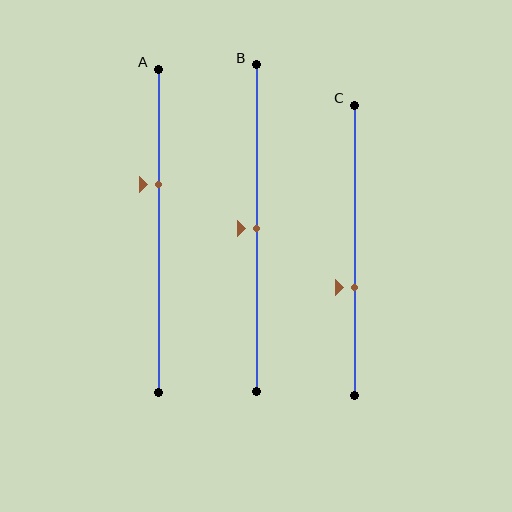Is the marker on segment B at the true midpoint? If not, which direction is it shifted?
Yes, the marker on segment B is at the true midpoint.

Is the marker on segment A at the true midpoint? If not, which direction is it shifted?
No, the marker on segment A is shifted upward by about 14% of the segment length.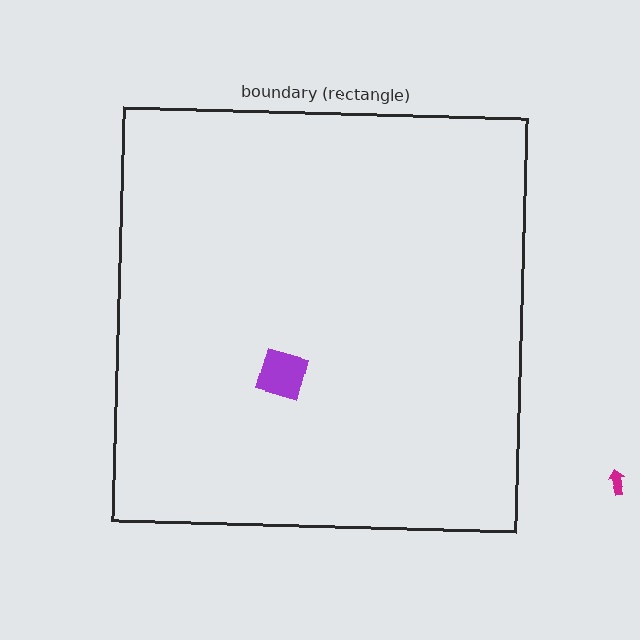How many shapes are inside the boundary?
1 inside, 1 outside.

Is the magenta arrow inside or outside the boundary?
Outside.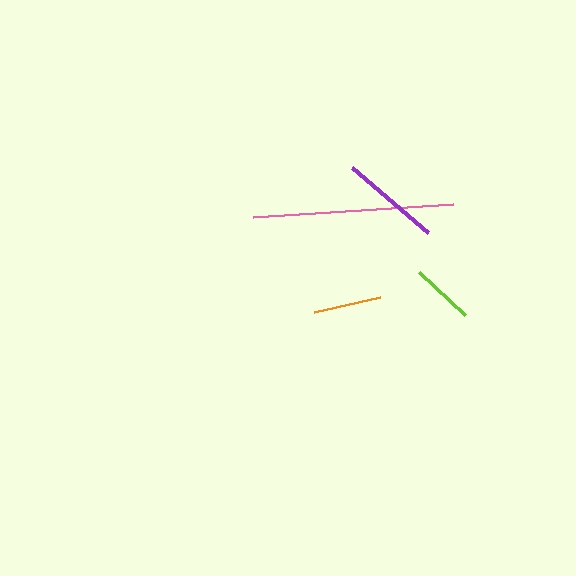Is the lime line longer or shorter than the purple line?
The purple line is longer than the lime line.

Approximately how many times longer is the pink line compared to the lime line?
The pink line is approximately 3.2 times the length of the lime line.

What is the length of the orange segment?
The orange segment is approximately 68 pixels long.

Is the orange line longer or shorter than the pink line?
The pink line is longer than the orange line.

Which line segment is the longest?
The pink line is the longest at approximately 201 pixels.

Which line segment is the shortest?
The lime line is the shortest at approximately 63 pixels.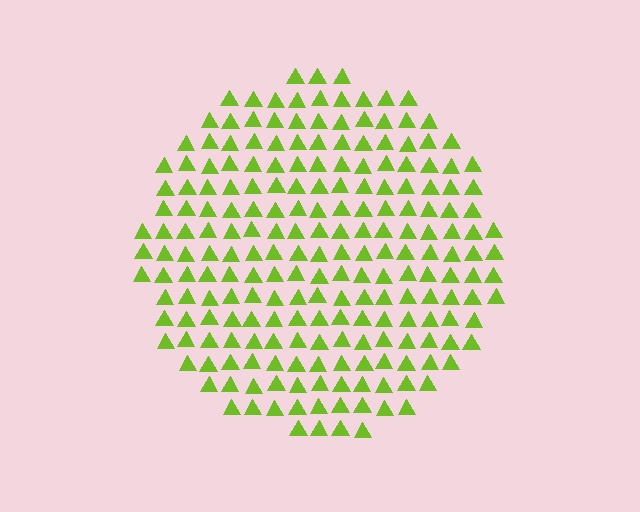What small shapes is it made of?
It is made of small triangles.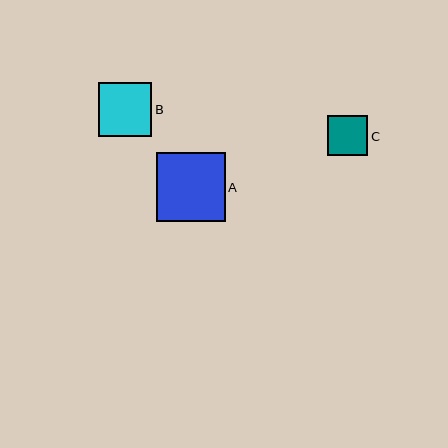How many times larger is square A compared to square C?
Square A is approximately 1.7 times the size of square C.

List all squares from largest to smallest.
From largest to smallest: A, B, C.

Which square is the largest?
Square A is the largest with a size of approximately 69 pixels.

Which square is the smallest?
Square C is the smallest with a size of approximately 40 pixels.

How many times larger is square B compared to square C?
Square B is approximately 1.3 times the size of square C.